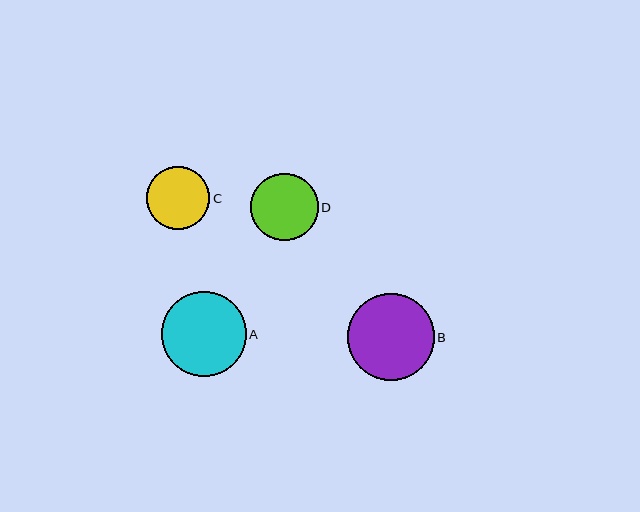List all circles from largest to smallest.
From largest to smallest: B, A, D, C.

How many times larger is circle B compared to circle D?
Circle B is approximately 1.3 times the size of circle D.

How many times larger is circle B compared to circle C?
Circle B is approximately 1.4 times the size of circle C.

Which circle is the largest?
Circle B is the largest with a size of approximately 87 pixels.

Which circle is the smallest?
Circle C is the smallest with a size of approximately 63 pixels.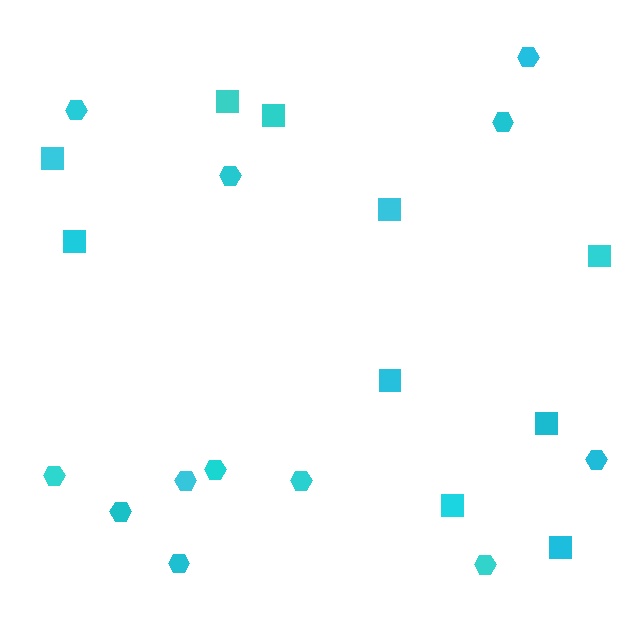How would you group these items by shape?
There are 2 groups: one group of squares (10) and one group of hexagons (12).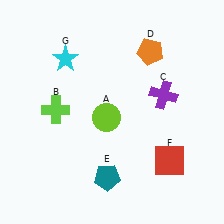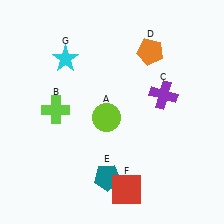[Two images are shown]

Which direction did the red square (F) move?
The red square (F) moved left.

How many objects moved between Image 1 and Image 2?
1 object moved between the two images.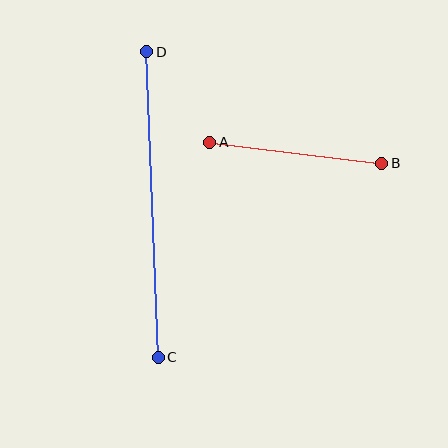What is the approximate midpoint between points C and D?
The midpoint is at approximately (153, 204) pixels.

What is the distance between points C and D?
The distance is approximately 305 pixels.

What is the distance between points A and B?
The distance is approximately 173 pixels.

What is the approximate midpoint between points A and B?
The midpoint is at approximately (296, 153) pixels.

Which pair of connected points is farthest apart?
Points C and D are farthest apart.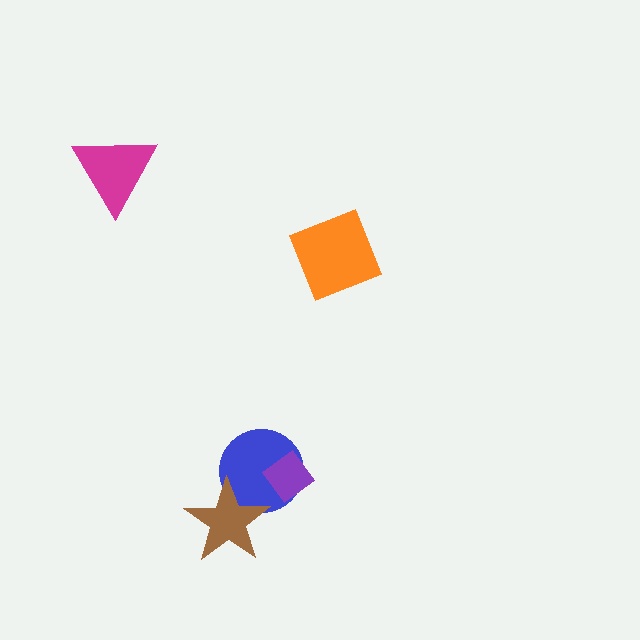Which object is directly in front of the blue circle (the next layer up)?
The purple diamond is directly in front of the blue circle.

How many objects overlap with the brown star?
1 object overlaps with the brown star.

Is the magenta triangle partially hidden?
No, no other shape covers it.